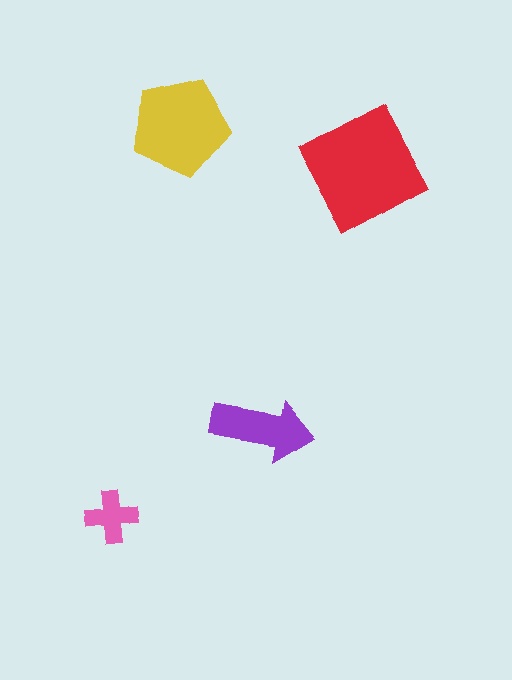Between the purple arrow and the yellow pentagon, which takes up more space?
The yellow pentagon.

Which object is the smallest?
The pink cross.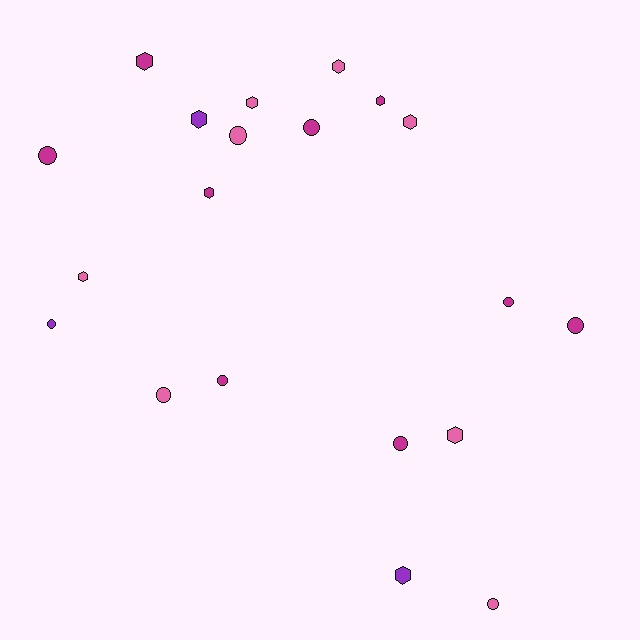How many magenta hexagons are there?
There are 3 magenta hexagons.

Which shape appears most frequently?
Circle, with 10 objects.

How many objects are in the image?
There are 20 objects.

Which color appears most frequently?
Magenta, with 9 objects.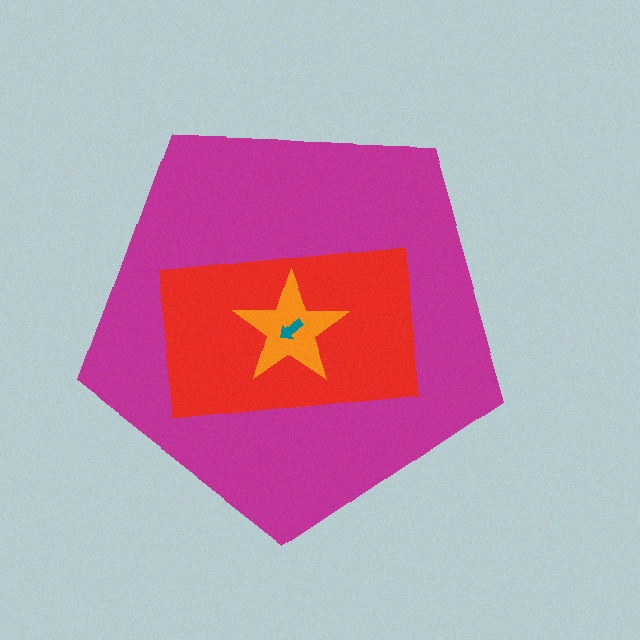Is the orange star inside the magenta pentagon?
Yes.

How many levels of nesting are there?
4.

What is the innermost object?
The teal arrow.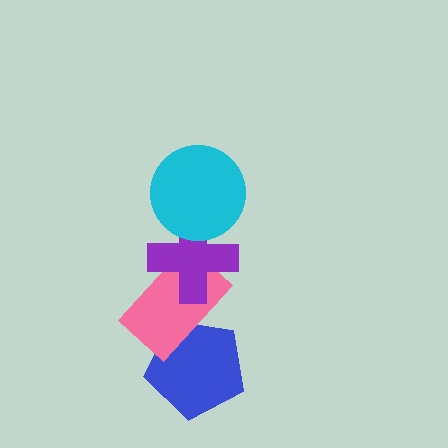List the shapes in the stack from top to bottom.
From top to bottom: the cyan circle, the purple cross, the pink rectangle, the blue pentagon.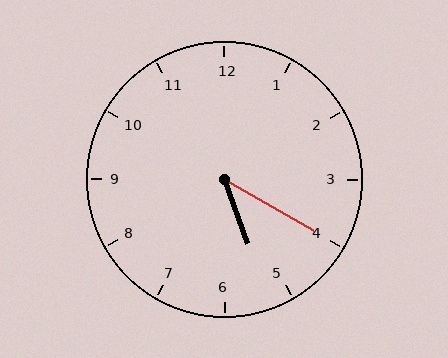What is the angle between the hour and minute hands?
Approximately 40 degrees.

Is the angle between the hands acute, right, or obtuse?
It is acute.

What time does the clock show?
5:20.